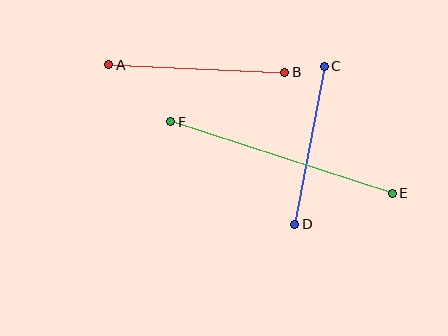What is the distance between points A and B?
The distance is approximately 176 pixels.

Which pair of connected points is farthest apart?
Points E and F are farthest apart.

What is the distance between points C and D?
The distance is approximately 161 pixels.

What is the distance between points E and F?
The distance is approximately 233 pixels.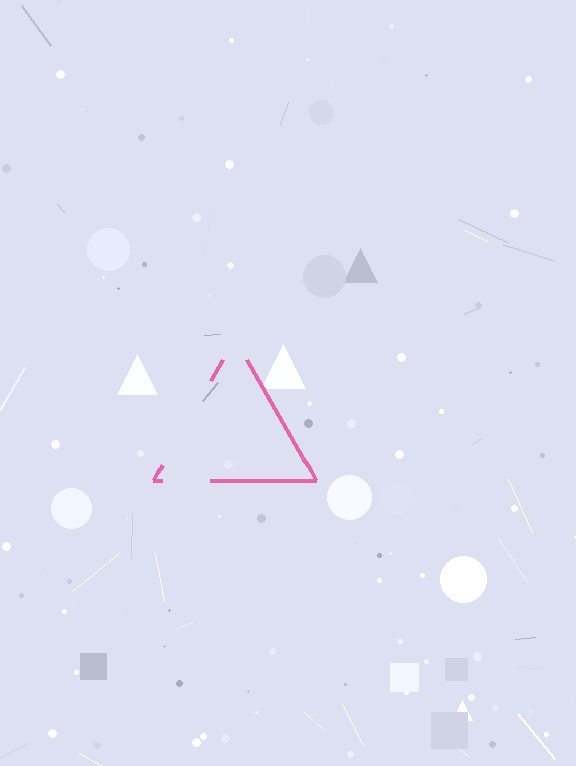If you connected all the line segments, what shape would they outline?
They would outline a triangle.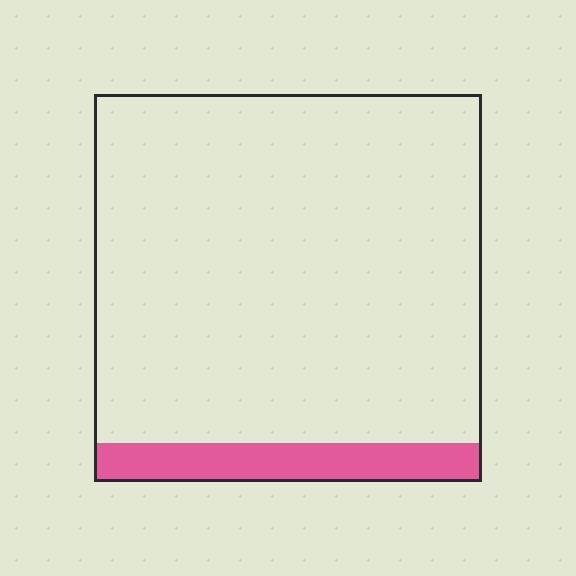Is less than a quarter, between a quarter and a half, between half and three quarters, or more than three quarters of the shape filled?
Less than a quarter.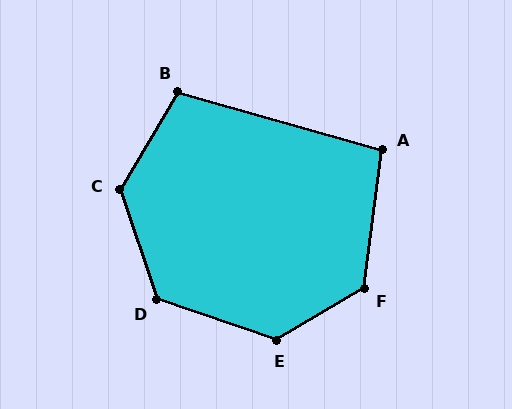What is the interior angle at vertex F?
Approximately 128 degrees (obtuse).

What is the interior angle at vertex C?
Approximately 131 degrees (obtuse).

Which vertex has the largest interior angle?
E, at approximately 131 degrees.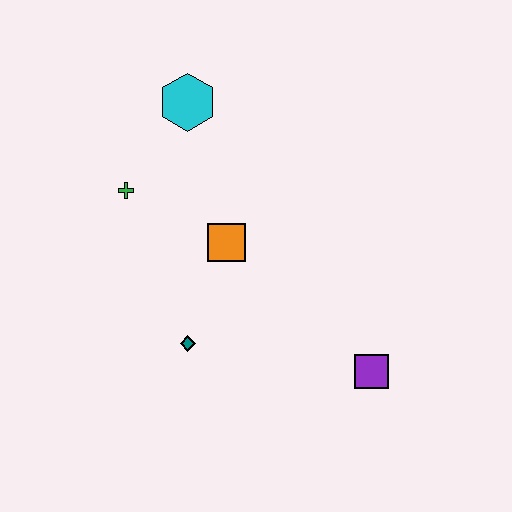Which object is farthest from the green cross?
The purple square is farthest from the green cross.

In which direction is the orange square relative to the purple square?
The orange square is to the left of the purple square.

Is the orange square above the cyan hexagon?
No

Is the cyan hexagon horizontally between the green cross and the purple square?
Yes